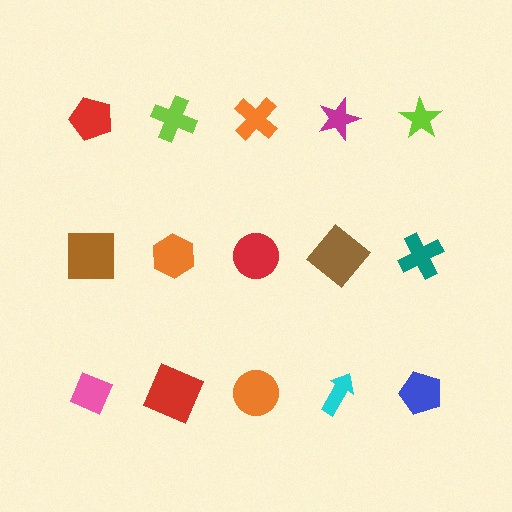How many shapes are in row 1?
5 shapes.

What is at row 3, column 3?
An orange circle.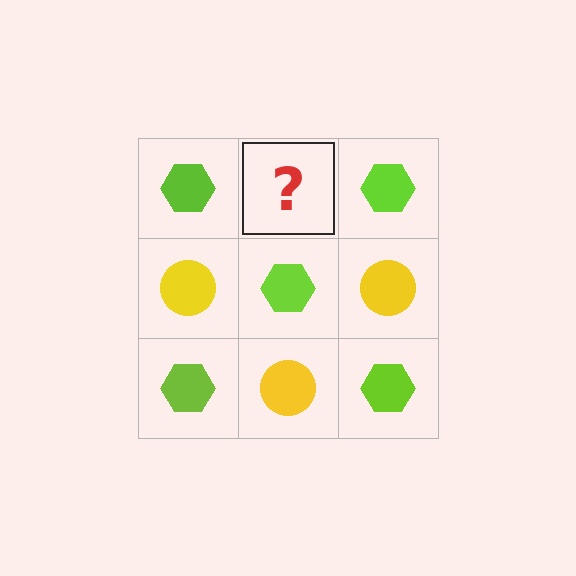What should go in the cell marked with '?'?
The missing cell should contain a yellow circle.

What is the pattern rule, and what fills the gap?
The rule is that it alternates lime hexagon and yellow circle in a checkerboard pattern. The gap should be filled with a yellow circle.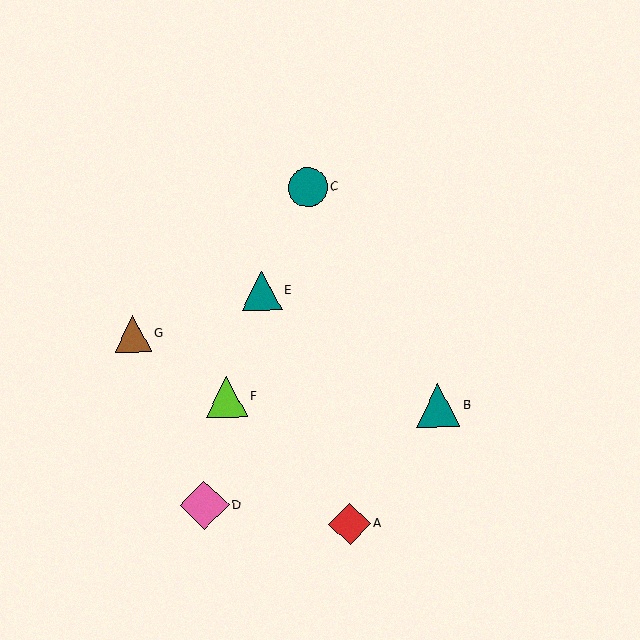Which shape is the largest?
The pink diamond (labeled D) is the largest.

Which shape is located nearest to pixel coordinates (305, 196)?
The teal circle (labeled C) at (308, 188) is nearest to that location.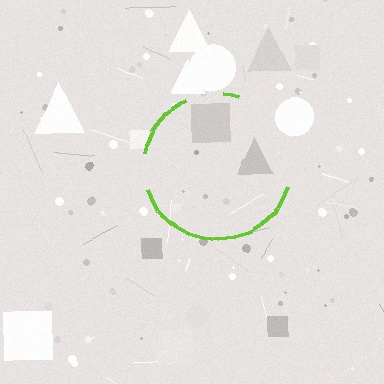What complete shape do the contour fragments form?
The contour fragments form a circle.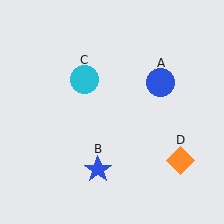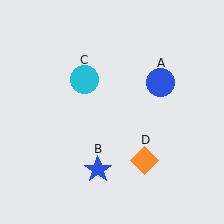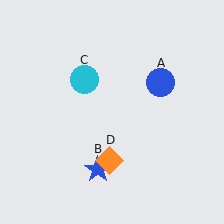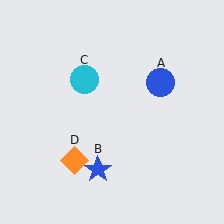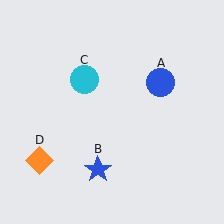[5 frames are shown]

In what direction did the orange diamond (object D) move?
The orange diamond (object D) moved left.